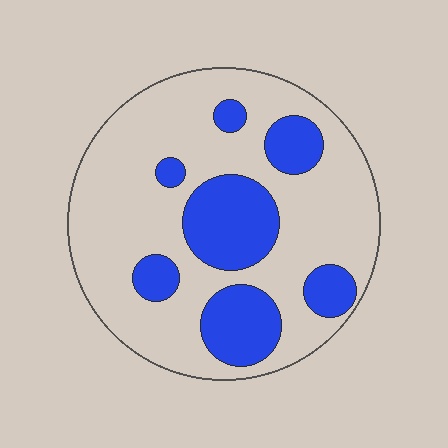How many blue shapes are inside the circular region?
7.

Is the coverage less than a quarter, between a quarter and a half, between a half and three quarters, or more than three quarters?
Between a quarter and a half.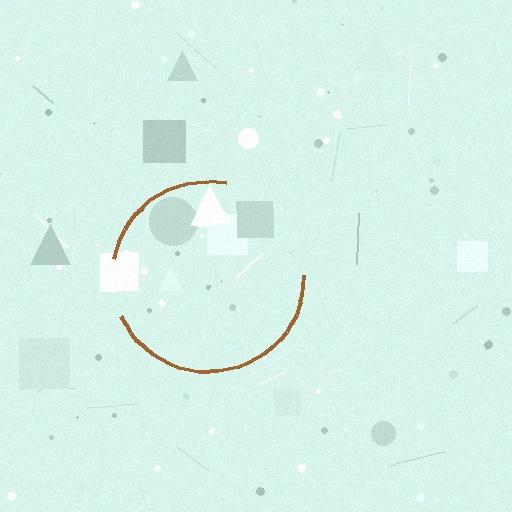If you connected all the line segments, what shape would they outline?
They would outline a circle.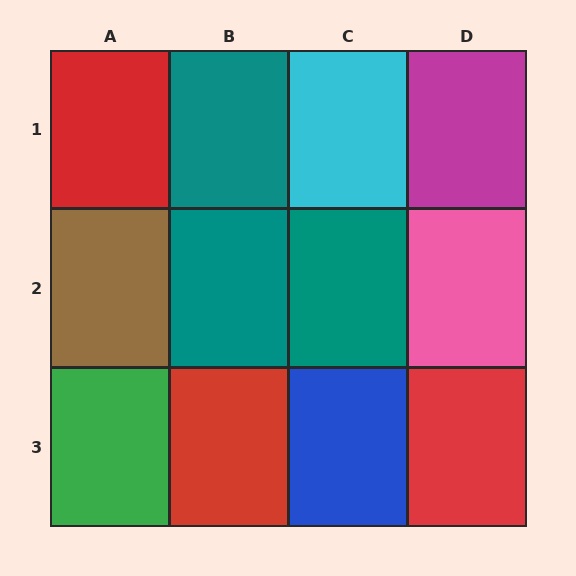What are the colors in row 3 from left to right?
Green, red, blue, red.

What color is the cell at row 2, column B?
Teal.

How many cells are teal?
3 cells are teal.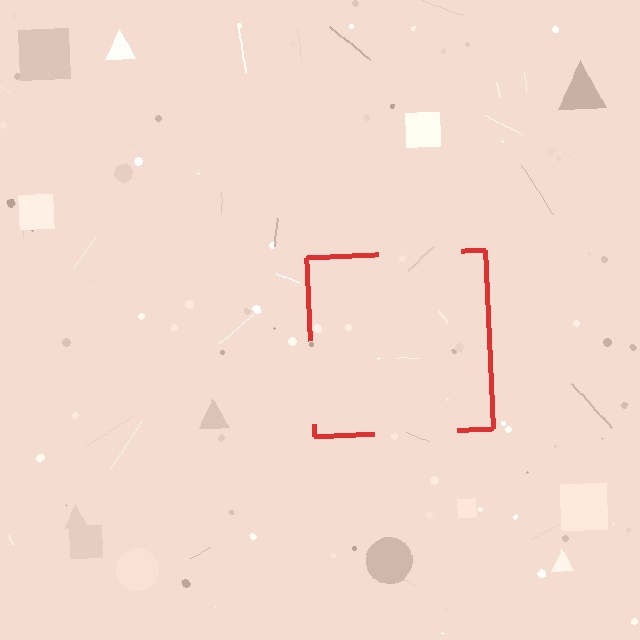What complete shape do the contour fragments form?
The contour fragments form a square.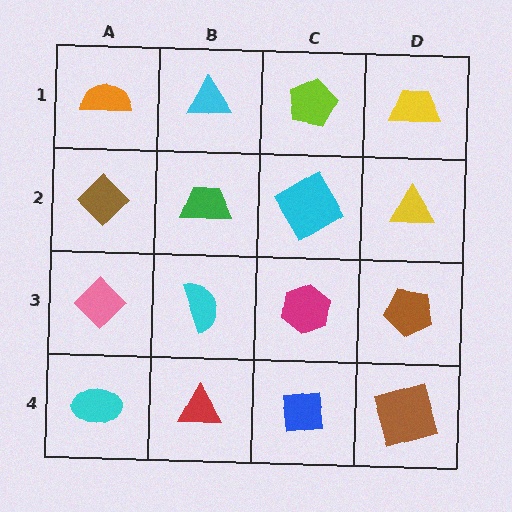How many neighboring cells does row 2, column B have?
4.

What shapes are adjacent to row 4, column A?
A pink diamond (row 3, column A), a red triangle (row 4, column B).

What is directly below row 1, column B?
A green trapezoid.